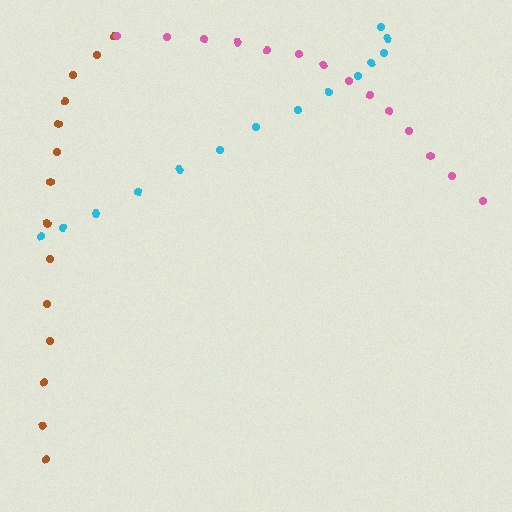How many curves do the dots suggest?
There are 3 distinct paths.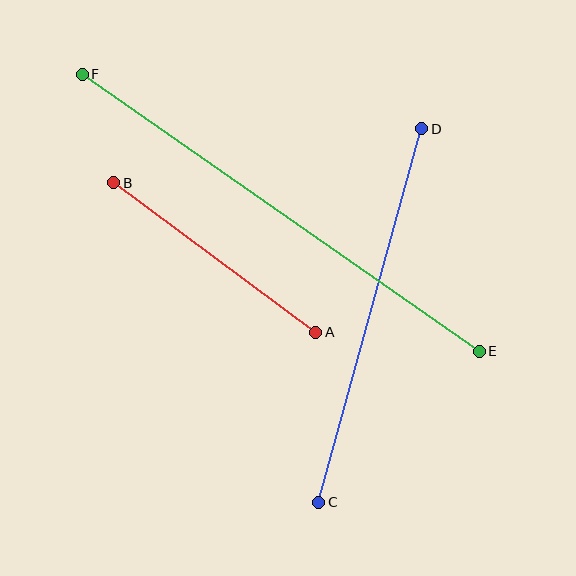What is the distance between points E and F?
The distance is approximately 484 pixels.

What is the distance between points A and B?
The distance is approximately 252 pixels.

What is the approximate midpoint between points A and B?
The midpoint is at approximately (215, 258) pixels.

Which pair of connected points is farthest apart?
Points E and F are farthest apart.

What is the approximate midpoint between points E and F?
The midpoint is at approximately (281, 213) pixels.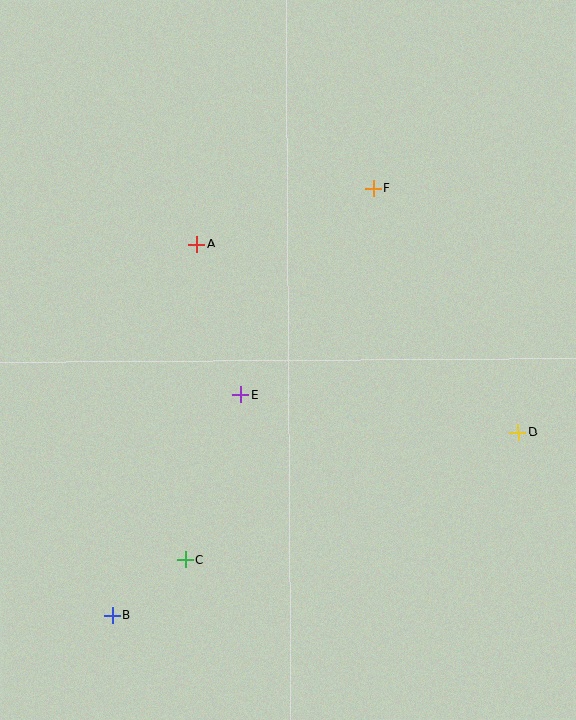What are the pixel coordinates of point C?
Point C is at (186, 560).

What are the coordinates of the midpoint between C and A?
The midpoint between C and A is at (191, 402).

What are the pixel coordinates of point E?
Point E is at (241, 395).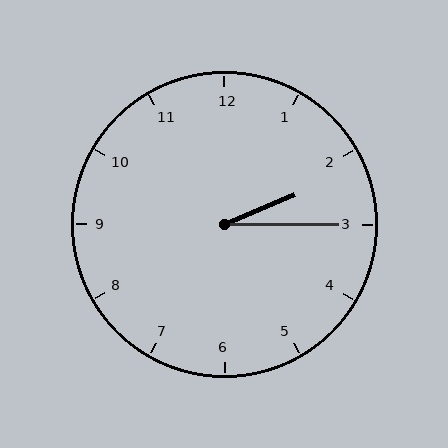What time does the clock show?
2:15.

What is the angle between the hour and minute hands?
Approximately 22 degrees.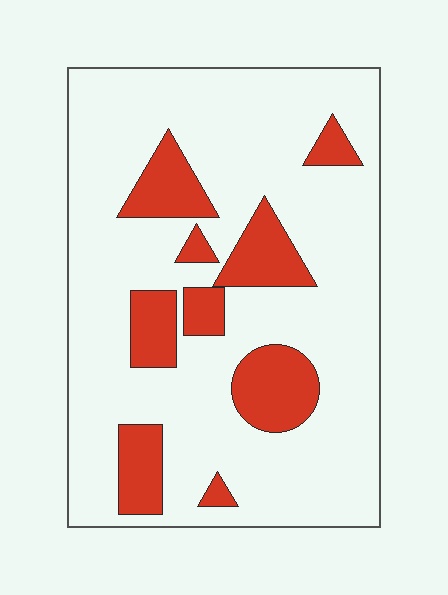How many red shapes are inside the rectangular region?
9.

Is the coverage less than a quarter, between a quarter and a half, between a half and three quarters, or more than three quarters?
Less than a quarter.